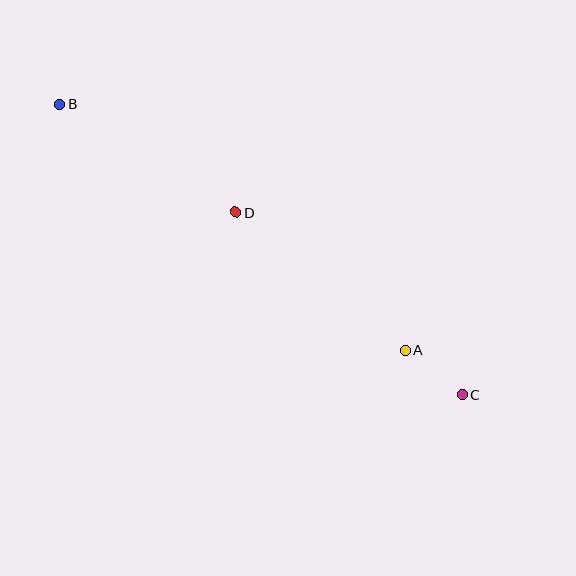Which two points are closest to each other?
Points A and C are closest to each other.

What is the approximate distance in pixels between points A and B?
The distance between A and B is approximately 425 pixels.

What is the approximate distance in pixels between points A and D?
The distance between A and D is approximately 219 pixels.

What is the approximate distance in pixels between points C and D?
The distance between C and D is approximately 291 pixels.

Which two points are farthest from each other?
Points B and C are farthest from each other.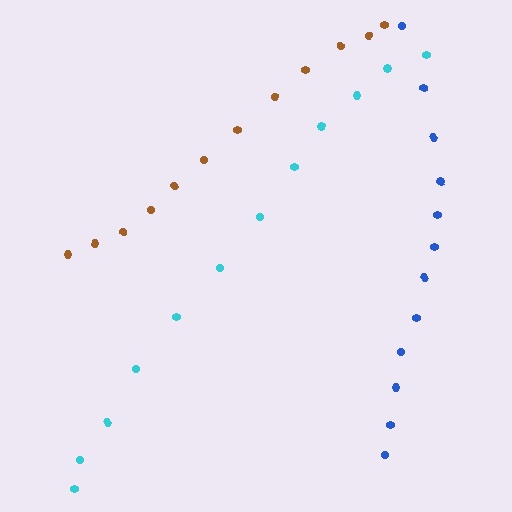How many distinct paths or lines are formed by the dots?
There are 3 distinct paths.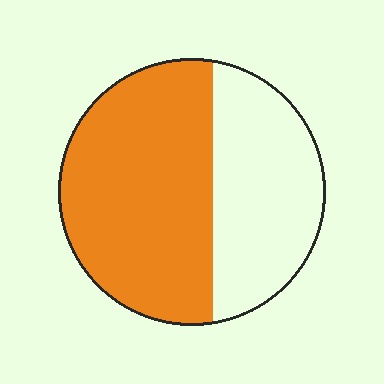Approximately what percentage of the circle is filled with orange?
Approximately 60%.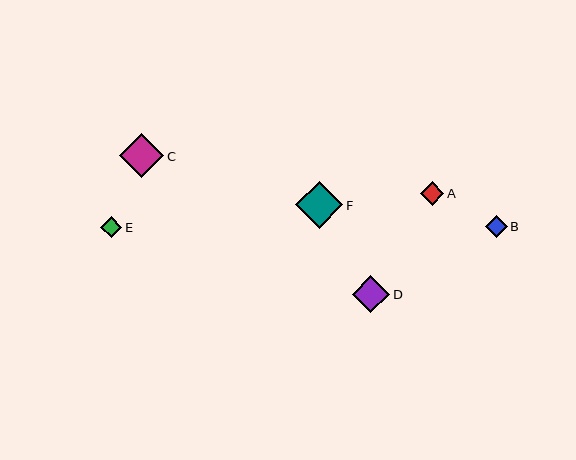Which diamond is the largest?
Diamond F is the largest with a size of approximately 47 pixels.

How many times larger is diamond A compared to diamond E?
Diamond A is approximately 1.1 times the size of diamond E.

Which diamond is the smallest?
Diamond E is the smallest with a size of approximately 21 pixels.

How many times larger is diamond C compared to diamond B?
Diamond C is approximately 2.0 times the size of diamond B.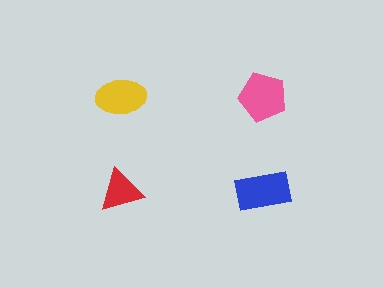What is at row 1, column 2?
A pink pentagon.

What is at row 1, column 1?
A yellow ellipse.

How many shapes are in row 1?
2 shapes.